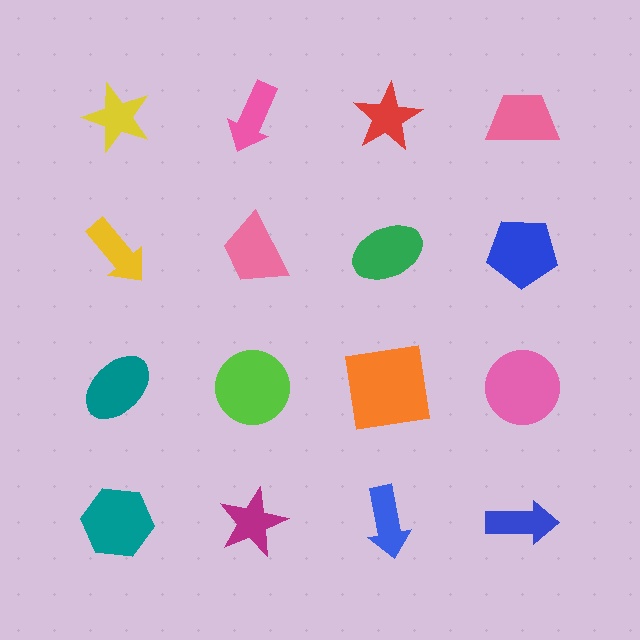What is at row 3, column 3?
An orange square.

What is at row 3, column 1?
A teal ellipse.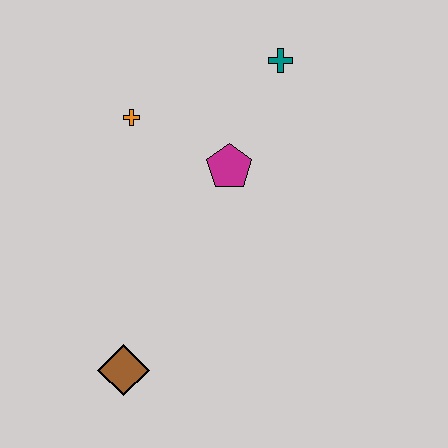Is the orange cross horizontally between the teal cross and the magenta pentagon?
No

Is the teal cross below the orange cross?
No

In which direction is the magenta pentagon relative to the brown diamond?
The magenta pentagon is above the brown diamond.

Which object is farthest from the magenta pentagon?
The brown diamond is farthest from the magenta pentagon.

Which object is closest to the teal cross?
The magenta pentagon is closest to the teal cross.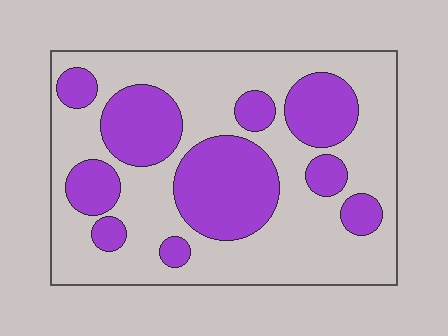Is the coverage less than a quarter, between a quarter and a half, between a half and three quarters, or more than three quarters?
Between a quarter and a half.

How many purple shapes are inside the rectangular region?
10.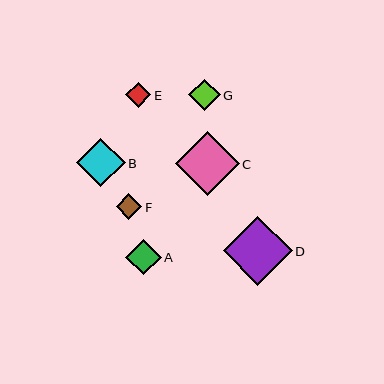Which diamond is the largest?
Diamond D is the largest with a size of approximately 69 pixels.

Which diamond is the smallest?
Diamond E is the smallest with a size of approximately 25 pixels.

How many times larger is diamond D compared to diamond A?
Diamond D is approximately 2.0 times the size of diamond A.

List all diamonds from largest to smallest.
From largest to smallest: D, C, B, A, G, F, E.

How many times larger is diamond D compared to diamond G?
Diamond D is approximately 2.2 times the size of diamond G.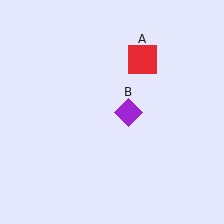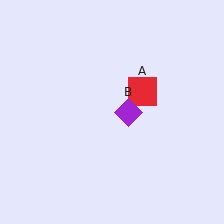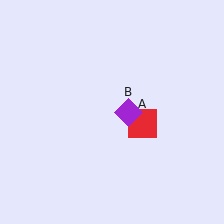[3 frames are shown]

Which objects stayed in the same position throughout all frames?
Purple diamond (object B) remained stationary.